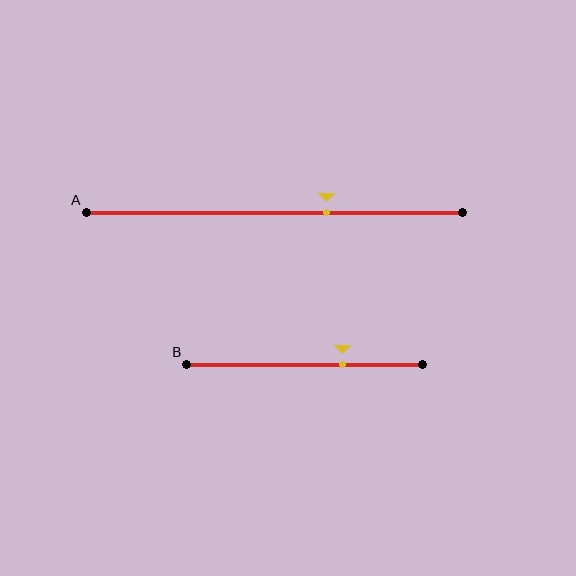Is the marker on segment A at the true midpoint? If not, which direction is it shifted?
No, the marker on segment A is shifted to the right by about 14% of the segment length.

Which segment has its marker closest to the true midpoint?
Segment A has its marker closest to the true midpoint.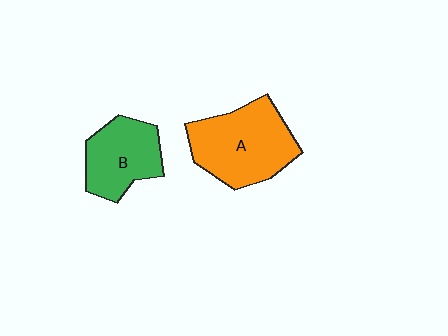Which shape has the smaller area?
Shape B (green).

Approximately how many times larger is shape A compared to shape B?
Approximately 1.4 times.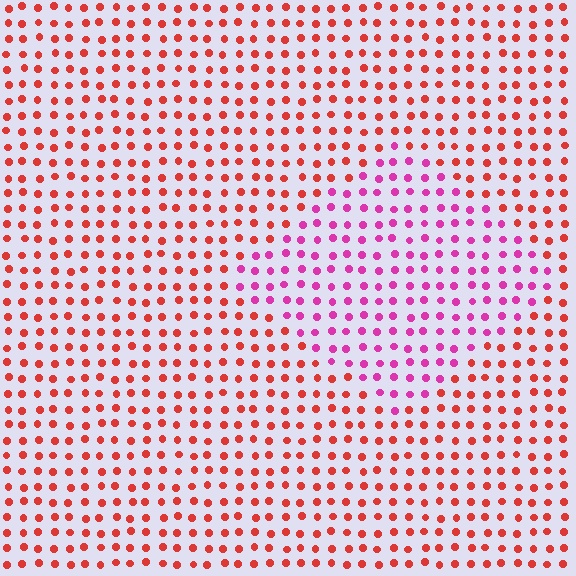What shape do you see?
I see a diamond.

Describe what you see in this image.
The image is filled with small red elements in a uniform arrangement. A diamond-shaped region is visible where the elements are tinted to a slightly different hue, forming a subtle color boundary.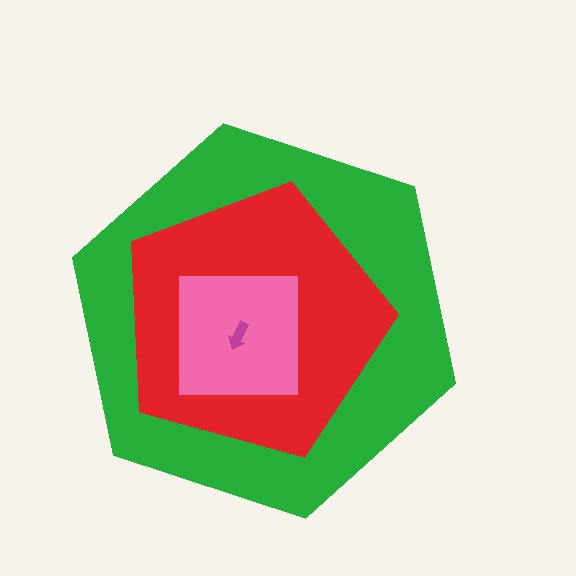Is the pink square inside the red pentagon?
Yes.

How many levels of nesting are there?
4.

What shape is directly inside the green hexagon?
The red pentagon.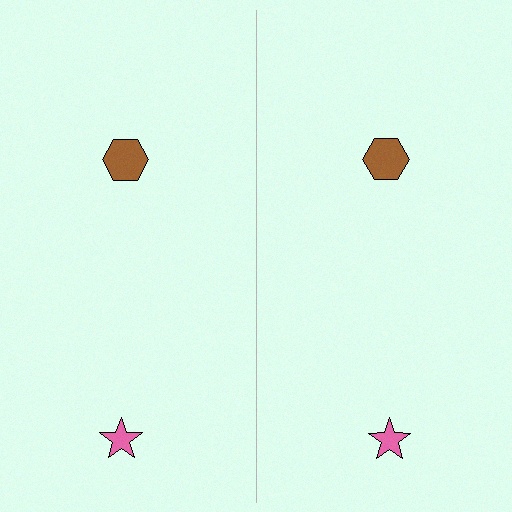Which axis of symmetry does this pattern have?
The pattern has a vertical axis of symmetry running through the center of the image.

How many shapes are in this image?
There are 4 shapes in this image.